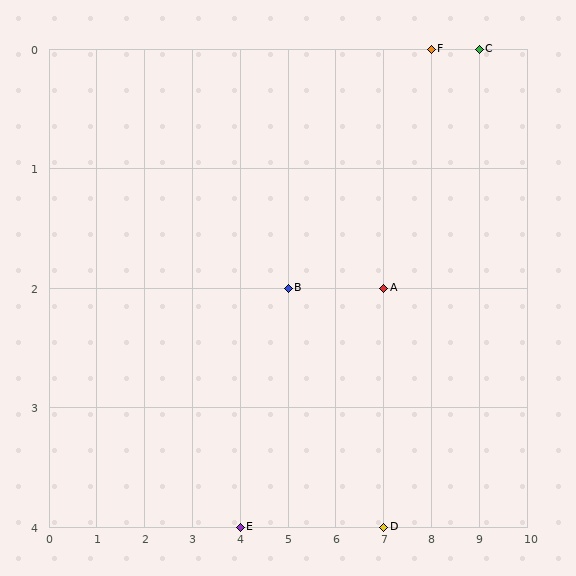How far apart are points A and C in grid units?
Points A and C are 2 columns and 2 rows apart (about 2.8 grid units diagonally).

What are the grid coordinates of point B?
Point B is at grid coordinates (5, 2).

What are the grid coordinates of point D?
Point D is at grid coordinates (7, 4).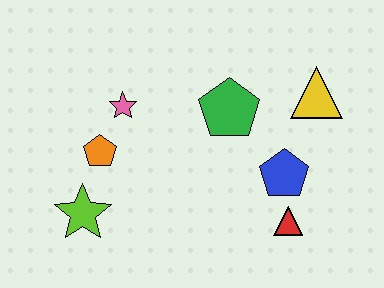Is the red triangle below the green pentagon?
Yes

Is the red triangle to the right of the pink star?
Yes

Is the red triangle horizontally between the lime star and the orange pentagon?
No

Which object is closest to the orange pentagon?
The pink star is closest to the orange pentagon.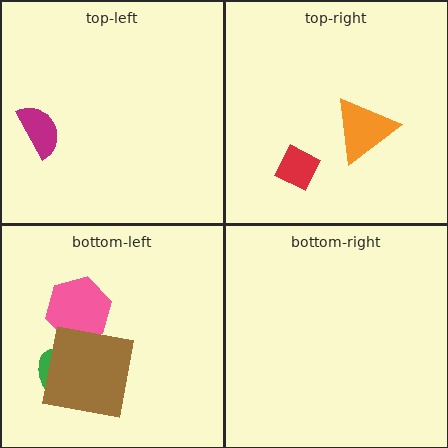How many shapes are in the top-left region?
1.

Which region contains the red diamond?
The top-right region.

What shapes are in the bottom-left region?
The green ellipse, the pink hexagon, the brown square.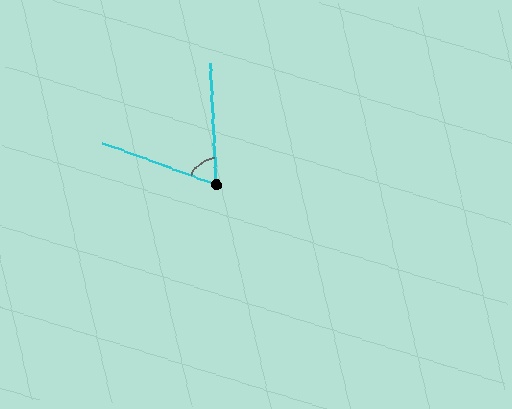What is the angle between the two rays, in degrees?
Approximately 67 degrees.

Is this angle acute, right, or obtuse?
It is acute.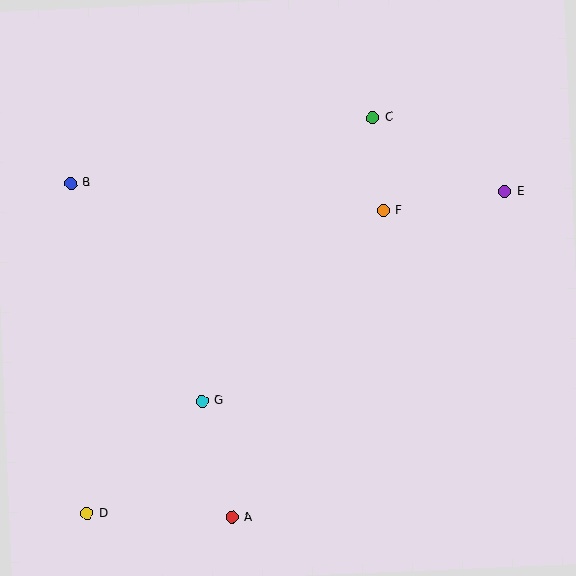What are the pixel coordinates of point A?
Point A is at (232, 517).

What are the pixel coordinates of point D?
Point D is at (87, 514).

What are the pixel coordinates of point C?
Point C is at (373, 118).